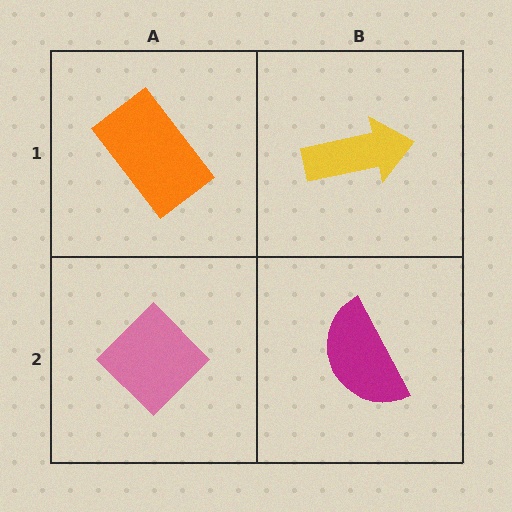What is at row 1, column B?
A yellow arrow.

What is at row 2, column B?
A magenta semicircle.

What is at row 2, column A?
A pink diamond.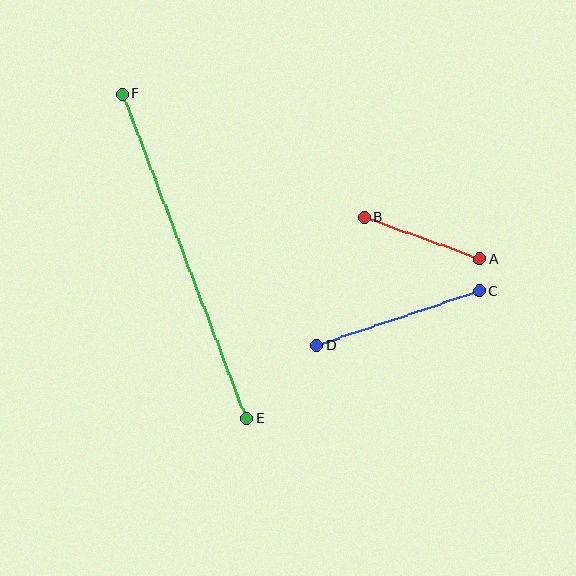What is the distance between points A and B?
The distance is approximately 123 pixels.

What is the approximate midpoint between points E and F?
The midpoint is at approximately (184, 256) pixels.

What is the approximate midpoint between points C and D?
The midpoint is at approximately (398, 318) pixels.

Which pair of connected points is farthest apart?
Points E and F are farthest apart.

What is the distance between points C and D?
The distance is approximately 172 pixels.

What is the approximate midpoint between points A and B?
The midpoint is at approximately (422, 238) pixels.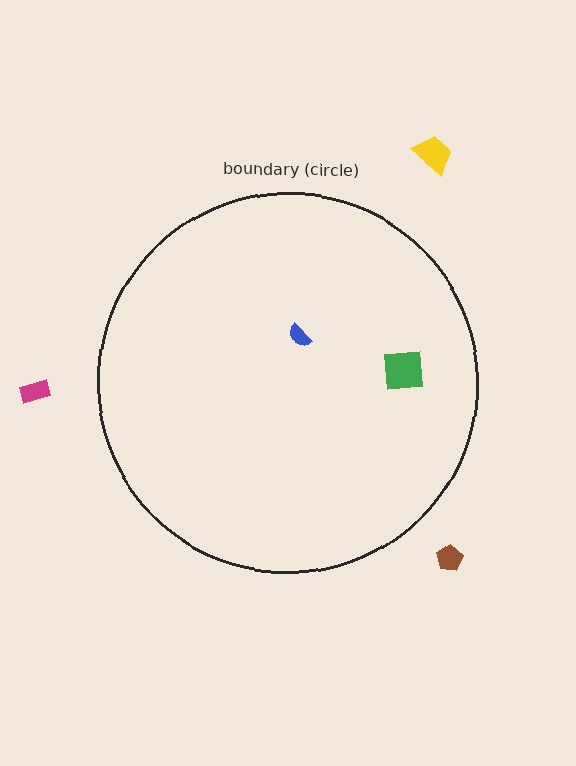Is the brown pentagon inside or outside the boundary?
Outside.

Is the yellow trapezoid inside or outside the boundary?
Outside.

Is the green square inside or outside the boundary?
Inside.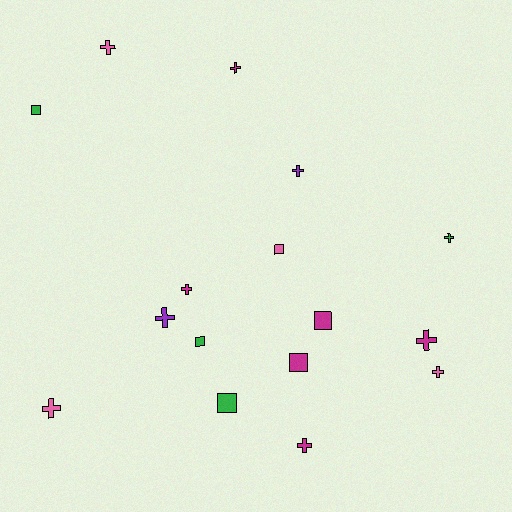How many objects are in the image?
There are 16 objects.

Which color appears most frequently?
Magenta, with 6 objects.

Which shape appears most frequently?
Cross, with 10 objects.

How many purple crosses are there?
There are 2 purple crosses.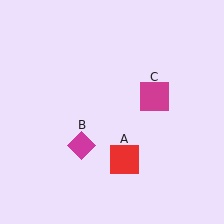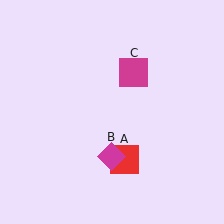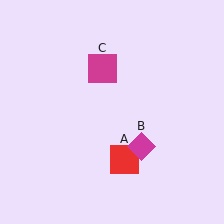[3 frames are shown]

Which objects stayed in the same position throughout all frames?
Red square (object A) remained stationary.